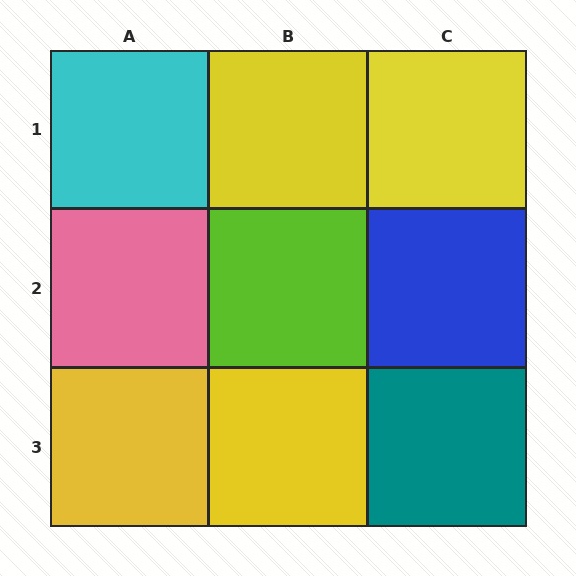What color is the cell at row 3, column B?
Yellow.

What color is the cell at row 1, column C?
Yellow.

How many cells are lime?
1 cell is lime.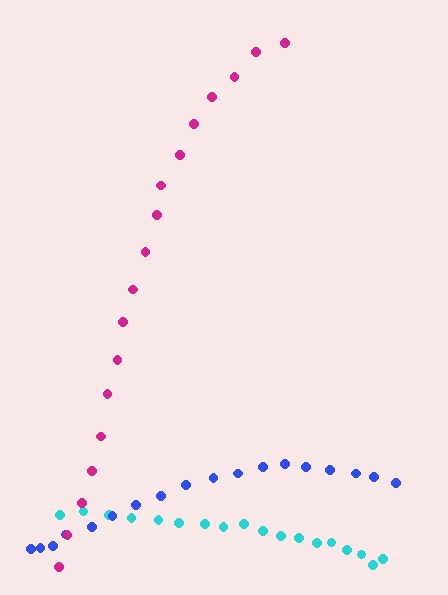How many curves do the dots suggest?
There are 3 distinct paths.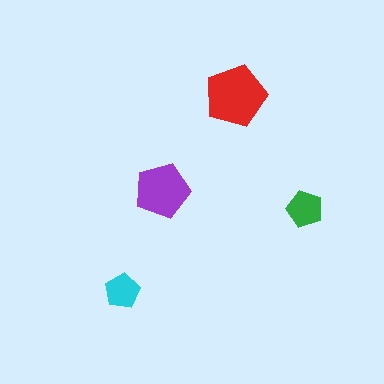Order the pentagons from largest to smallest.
the red one, the purple one, the green one, the cyan one.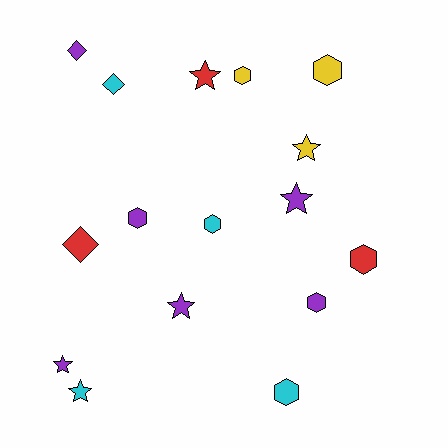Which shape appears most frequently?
Hexagon, with 7 objects.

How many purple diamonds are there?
There is 1 purple diamond.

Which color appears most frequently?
Purple, with 6 objects.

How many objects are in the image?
There are 16 objects.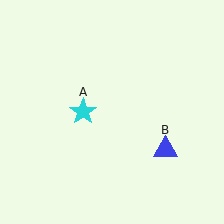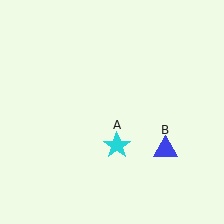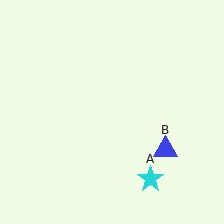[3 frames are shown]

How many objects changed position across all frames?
1 object changed position: cyan star (object A).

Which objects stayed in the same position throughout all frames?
Blue triangle (object B) remained stationary.